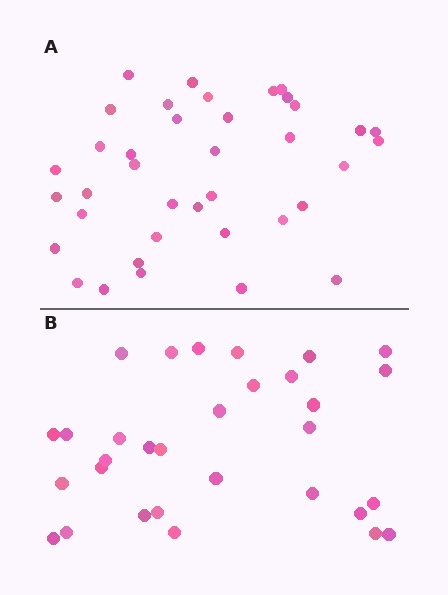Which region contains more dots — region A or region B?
Region A (the top region) has more dots.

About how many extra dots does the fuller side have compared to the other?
Region A has roughly 8 or so more dots than region B.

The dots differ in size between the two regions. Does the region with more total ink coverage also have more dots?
No. Region B has more total ink coverage because its dots are larger, but region A actually contains more individual dots. Total area can be misleading — the number of items is what matters here.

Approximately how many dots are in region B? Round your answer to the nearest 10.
About 30 dots. (The exact count is 31, which rounds to 30.)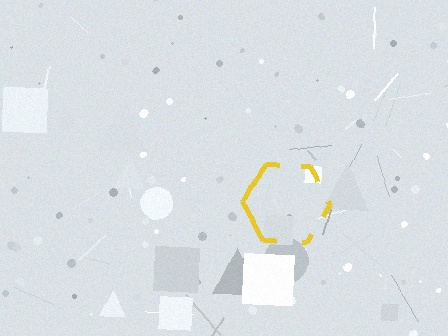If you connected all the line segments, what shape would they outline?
They would outline a hexagon.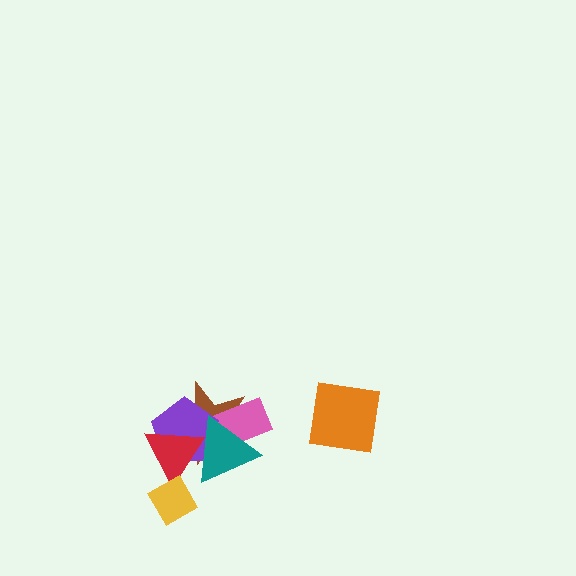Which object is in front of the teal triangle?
The red triangle is in front of the teal triangle.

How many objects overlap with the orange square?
0 objects overlap with the orange square.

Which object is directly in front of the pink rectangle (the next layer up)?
The purple pentagon is directly in front of the pink rectangle.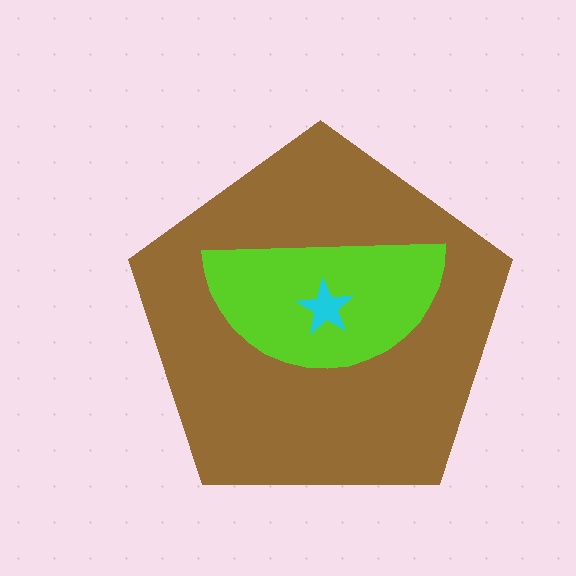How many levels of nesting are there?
3.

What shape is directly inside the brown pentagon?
The lime semicircle.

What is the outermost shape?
The brown pentagon.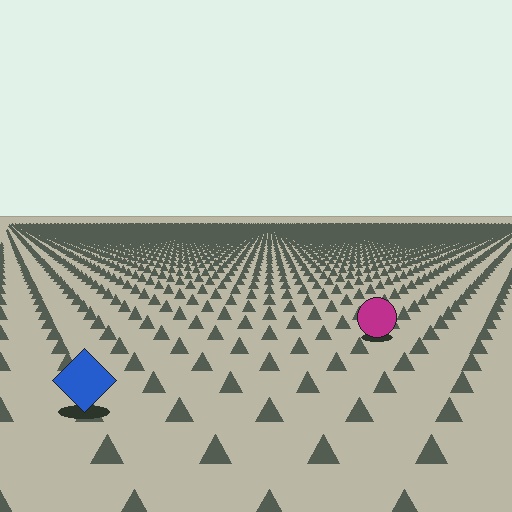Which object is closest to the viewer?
The blue diamond is closest. The texture marks near it are larger and more spread out.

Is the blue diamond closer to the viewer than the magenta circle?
Yes. The blue diamond is closer — you can tell from the texture gradient: the ground texture is coarser near it.